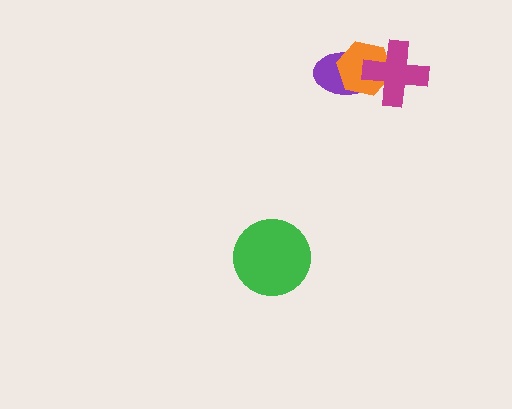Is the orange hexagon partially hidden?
Yes, it is partially covered by another shape.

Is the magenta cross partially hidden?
No, no other shape covers it.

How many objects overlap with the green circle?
0 objects overlap with the green circle.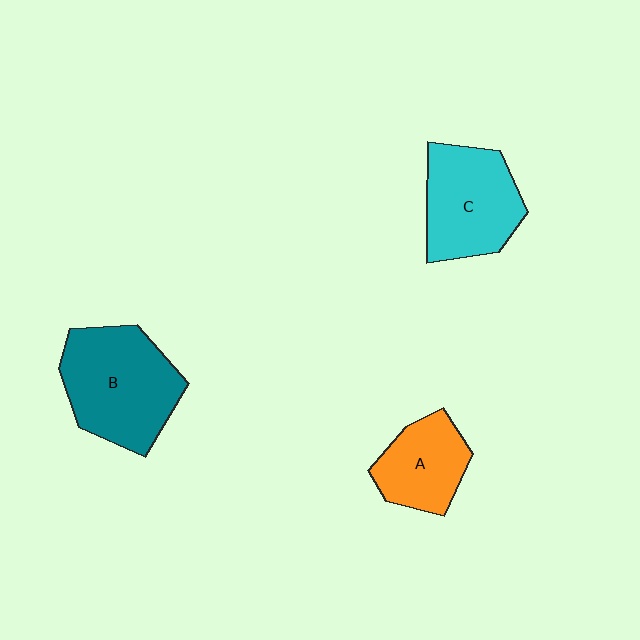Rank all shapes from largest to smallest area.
From largest to smallest: B (teal), C (cyan), A (orange).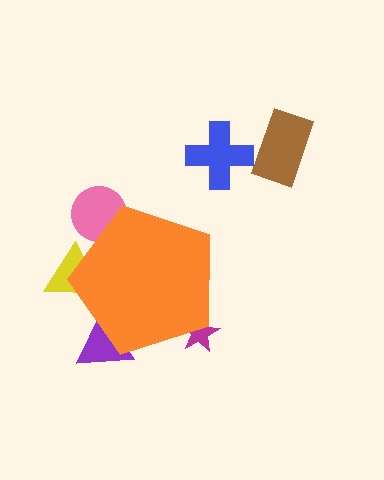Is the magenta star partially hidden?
Yes, the magenta star is partially hidden behind the orange pentagon.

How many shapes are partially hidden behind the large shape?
4 shapes are partially hidden.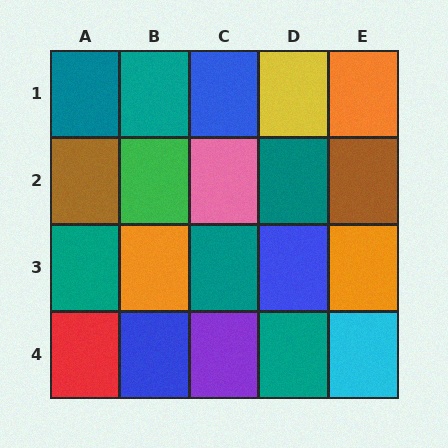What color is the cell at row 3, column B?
Orange.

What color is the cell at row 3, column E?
Orange.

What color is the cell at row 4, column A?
Red.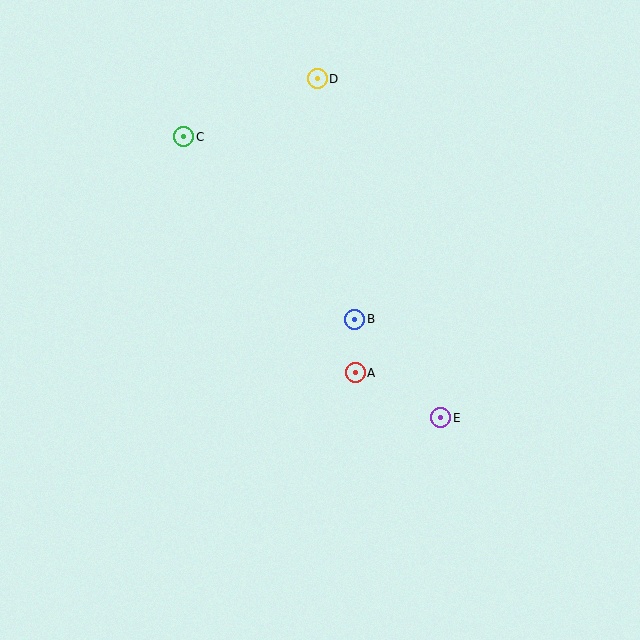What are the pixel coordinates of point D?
Point D is at (317, 79).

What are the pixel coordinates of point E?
Point E is at (441, 418).